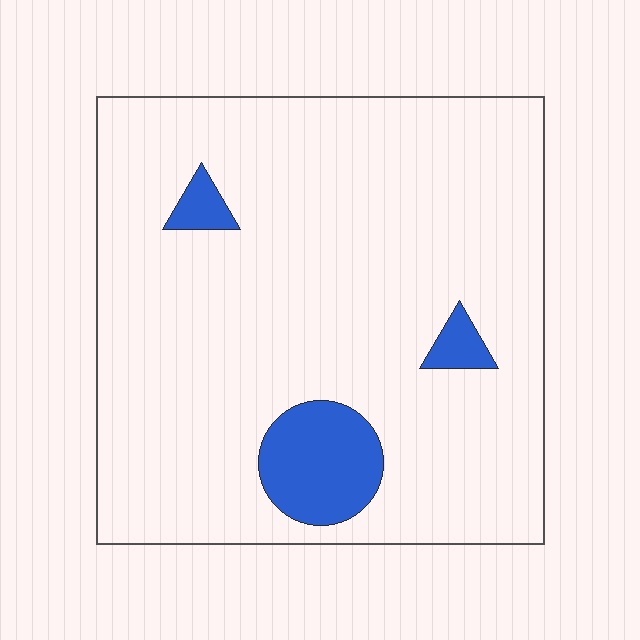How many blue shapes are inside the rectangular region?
3.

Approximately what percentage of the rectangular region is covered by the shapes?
Approximately 10%.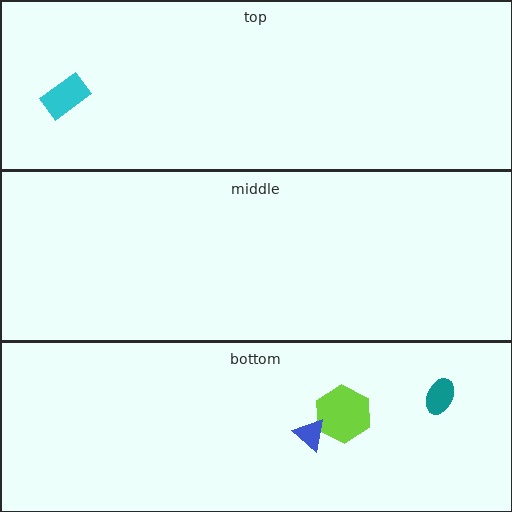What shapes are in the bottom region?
The lime hexagon, the blue triangle, the teal ellipse.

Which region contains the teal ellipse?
The bottom region.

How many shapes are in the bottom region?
3.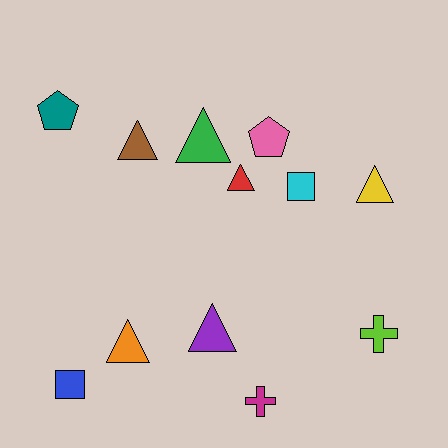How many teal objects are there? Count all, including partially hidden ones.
There is 1 teal object.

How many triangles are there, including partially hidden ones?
There are 6 triangles.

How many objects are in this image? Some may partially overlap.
There are 12 objects.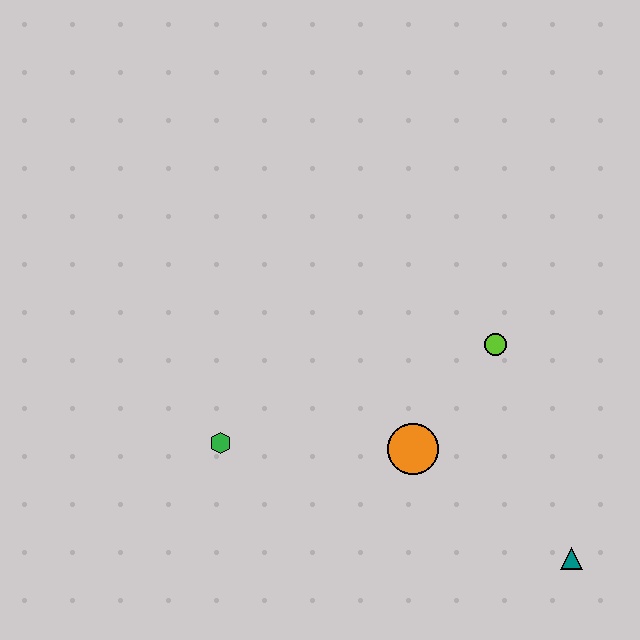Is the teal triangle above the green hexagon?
No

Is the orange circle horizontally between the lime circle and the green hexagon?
Yes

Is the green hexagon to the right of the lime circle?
No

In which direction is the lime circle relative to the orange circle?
The lime circle is above the orange circle.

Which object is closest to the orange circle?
The lime circle is closest to the orange circle.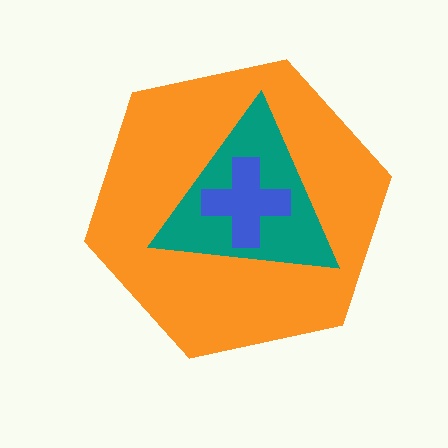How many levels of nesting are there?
3.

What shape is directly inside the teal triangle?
The blue cross.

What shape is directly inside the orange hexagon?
The teal triangle.